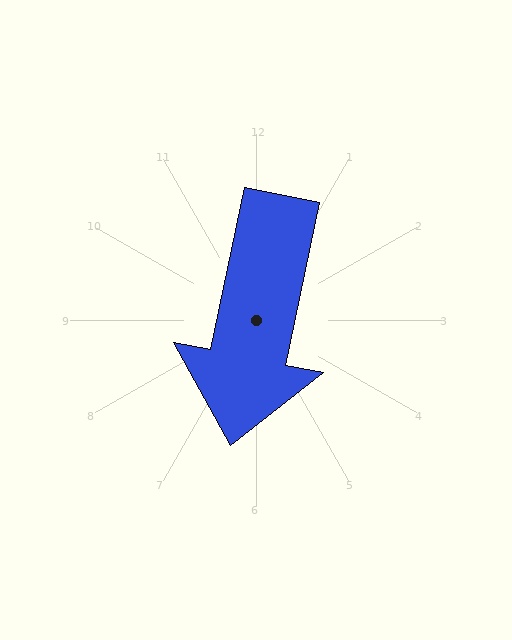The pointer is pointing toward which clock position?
Roughly 6 o'clock.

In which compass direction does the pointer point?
South.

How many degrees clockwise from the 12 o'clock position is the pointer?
Approximately 192 degrees.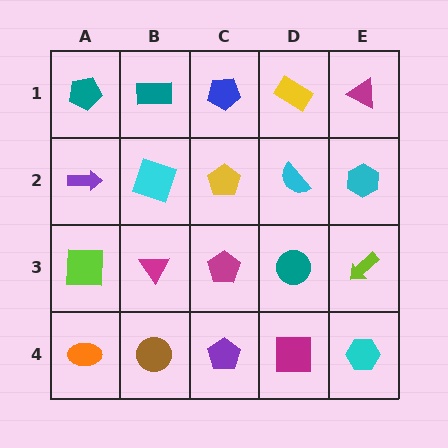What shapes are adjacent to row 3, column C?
A yellow pentagon (row 2, column C), a purple pentagon (row 4, column C), a magenta triangle (row 3, column B), a teal circle (row 3, column D).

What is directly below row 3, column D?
A magenta square.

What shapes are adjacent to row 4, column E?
A lime arrow (row 3, column E), a magenta square (row 4, column D).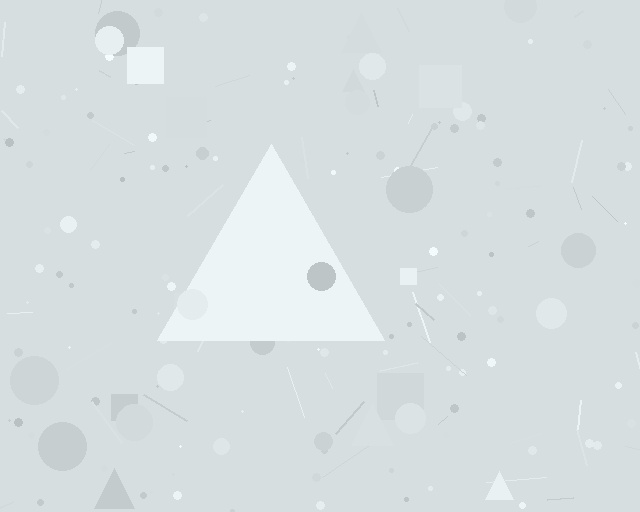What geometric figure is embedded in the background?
A triangle is embedded in the background.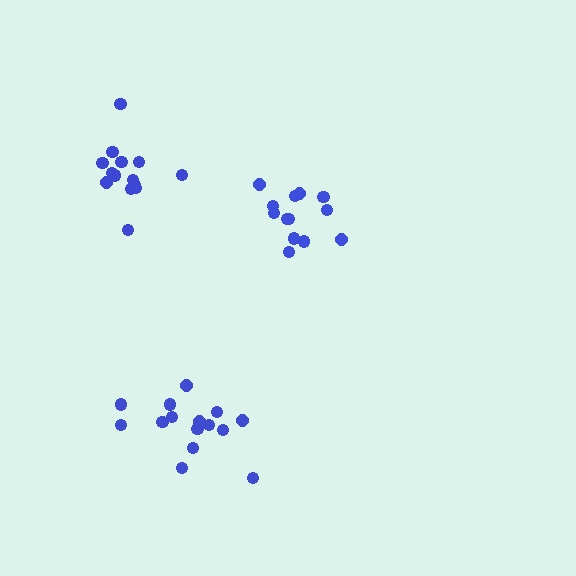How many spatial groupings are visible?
There are 3 spatial groupings.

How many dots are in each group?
Group 1: 13 dots, Group 2: 14 dots, Group 3: 15 dots (42 total).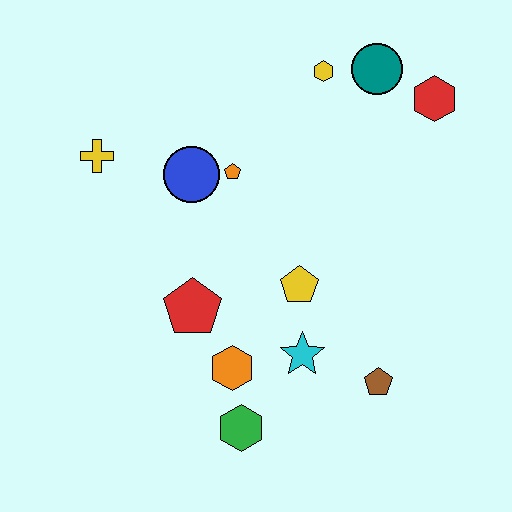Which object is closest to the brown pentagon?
The cyan star is closest to the brown pentagon.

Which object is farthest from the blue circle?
The brown pentagon is farthest from the blue circle.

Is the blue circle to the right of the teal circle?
No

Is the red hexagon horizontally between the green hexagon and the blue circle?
No